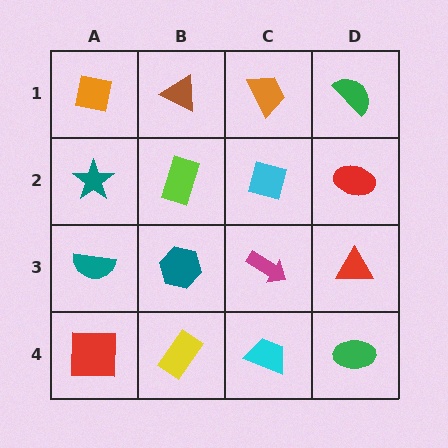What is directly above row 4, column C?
A magenta arrow.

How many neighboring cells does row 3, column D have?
3.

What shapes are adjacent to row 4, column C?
A magenta arrow (row 3, column C), a yellow rectangle (row 4, column B), a green ellipse (row 4, column D).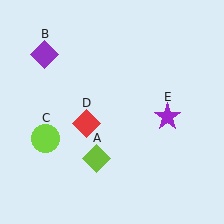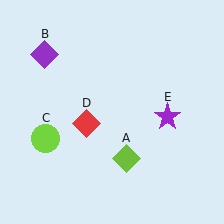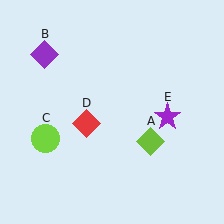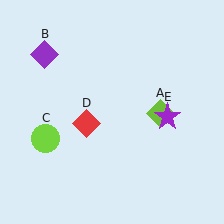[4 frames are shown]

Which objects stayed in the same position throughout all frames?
Purple diamond (object B) and lime circle (object C) and red diamond (object D) and purple star (object E) remained stationary.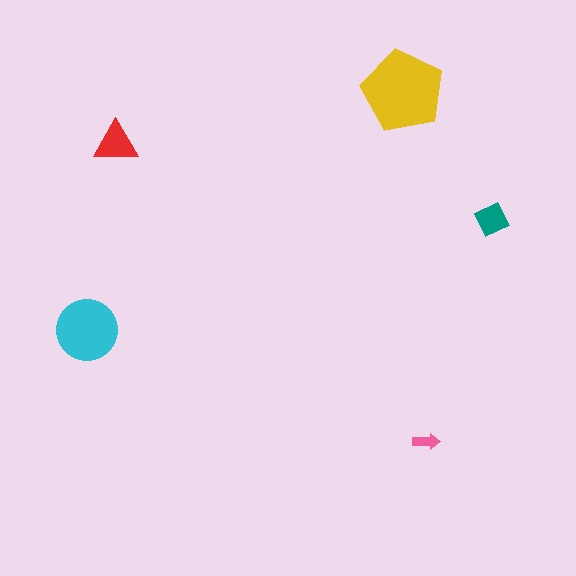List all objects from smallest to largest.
The pink arrow, the teal square, the red triangle, the cyan circle, the yellow pentagon.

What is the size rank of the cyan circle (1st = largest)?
2nd.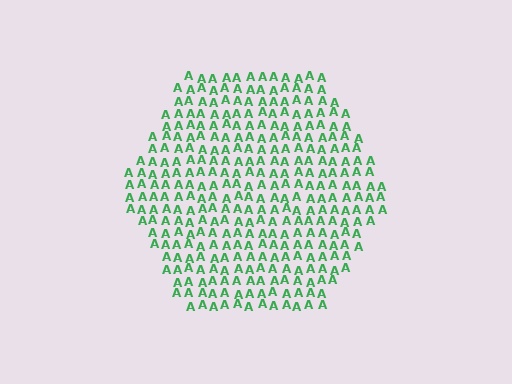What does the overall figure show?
The overall figure shows a hexagon.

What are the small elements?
The small elements are letter A's.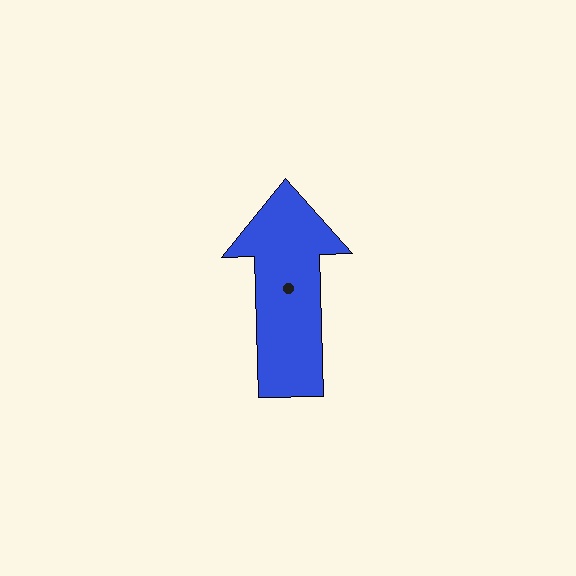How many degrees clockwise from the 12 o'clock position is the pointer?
Approximately 358 degrees.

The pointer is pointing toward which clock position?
Roughly 12 o'clock.